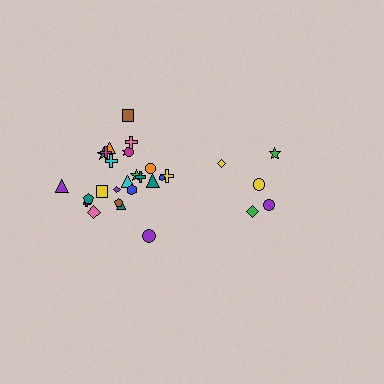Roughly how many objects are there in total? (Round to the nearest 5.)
Roughly 30 objects in total.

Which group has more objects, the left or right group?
The left group.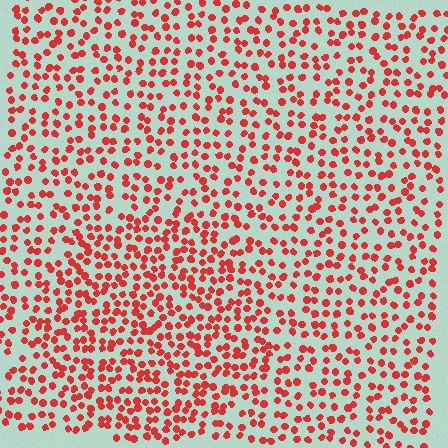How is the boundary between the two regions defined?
The boundary is defined by a change in element density (approximately 1.5x ratio). All elements are the same color, size, and shape.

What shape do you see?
I see a circle.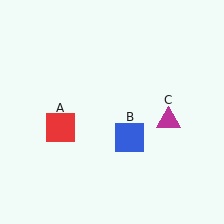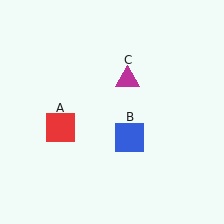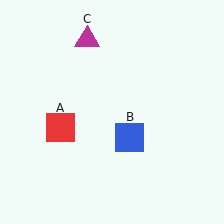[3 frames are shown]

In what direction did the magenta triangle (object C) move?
The magenta triangle (object C) moved up and to the left.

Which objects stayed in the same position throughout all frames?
Red square (object A) and blue square (object B) remained stationary.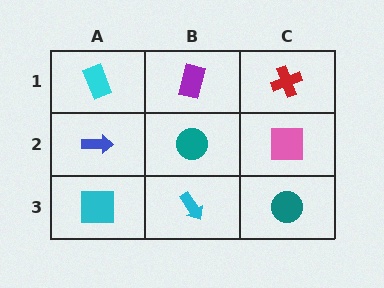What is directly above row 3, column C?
A pink square.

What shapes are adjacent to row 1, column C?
A pink square (row 2, column C), a purple rectangle (row 1, column B).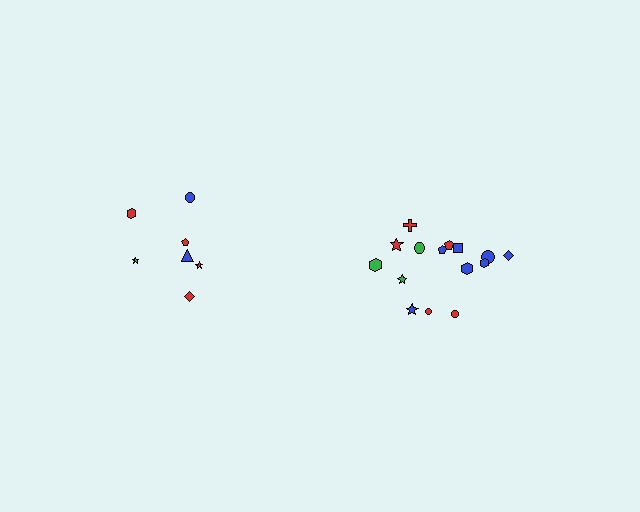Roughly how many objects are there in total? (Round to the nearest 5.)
Roughly 20 objects in total.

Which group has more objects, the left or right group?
The right group.